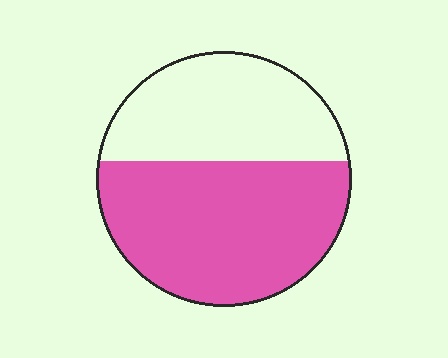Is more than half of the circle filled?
Yes.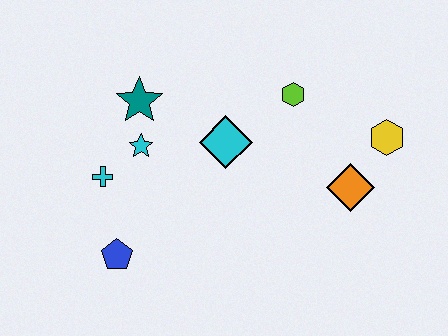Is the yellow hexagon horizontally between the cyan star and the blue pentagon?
No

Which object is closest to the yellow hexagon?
The orange diamond is closest to the yellow hexagon.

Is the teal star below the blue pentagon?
No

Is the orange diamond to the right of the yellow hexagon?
No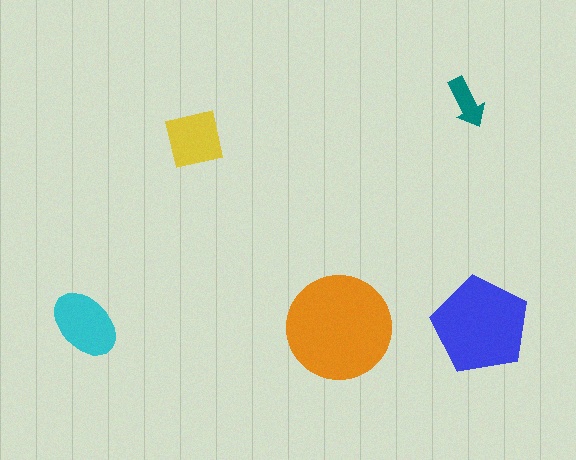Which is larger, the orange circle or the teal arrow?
The orange circle.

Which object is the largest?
The orange circle.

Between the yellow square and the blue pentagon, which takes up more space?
The blue pentagon.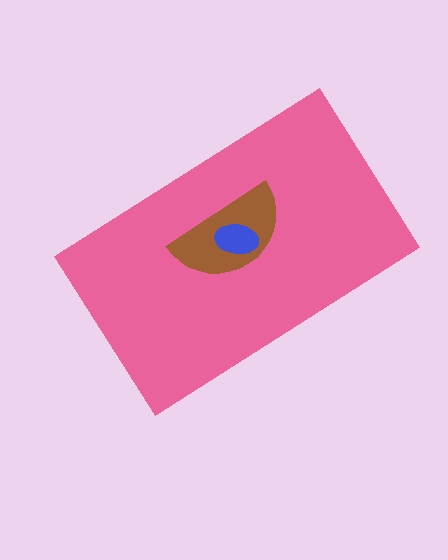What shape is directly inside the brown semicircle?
The blue ellipse.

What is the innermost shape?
The blue ellipse.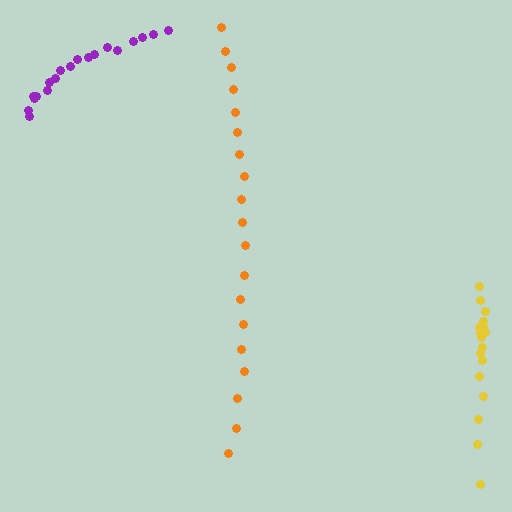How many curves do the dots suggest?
There are 3 distinct paths.